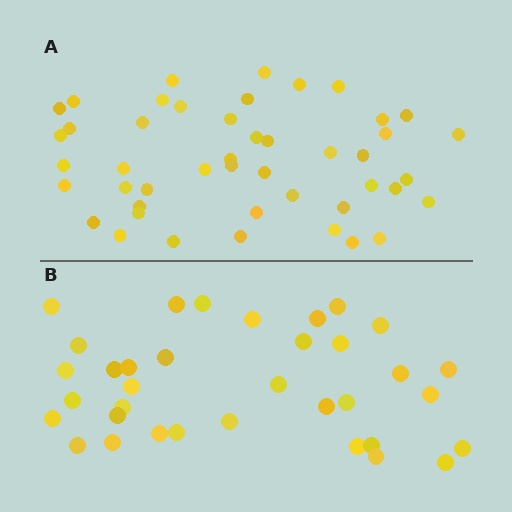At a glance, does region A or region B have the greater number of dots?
Region A (the top region) has more dots.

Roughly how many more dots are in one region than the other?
Region A has roughly 12 or so more dots than region B.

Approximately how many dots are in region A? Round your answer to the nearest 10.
About 50 dots. (The exact count is 46, which rounds to 50.)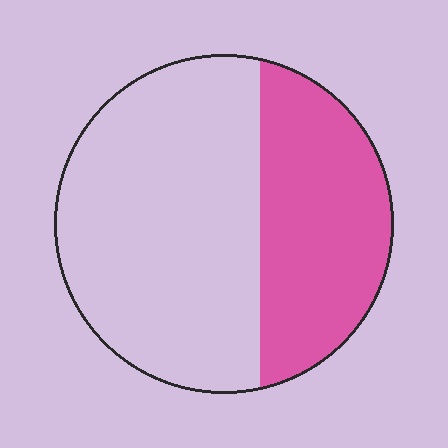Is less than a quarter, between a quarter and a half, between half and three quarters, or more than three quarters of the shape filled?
Between a quarter and a half.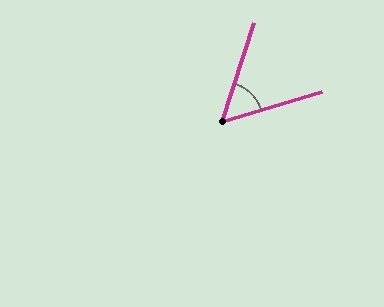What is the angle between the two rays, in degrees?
Approximately 55 degrees.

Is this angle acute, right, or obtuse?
It is acute.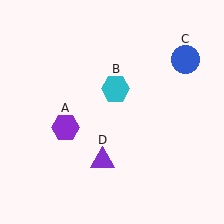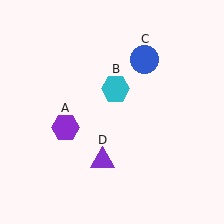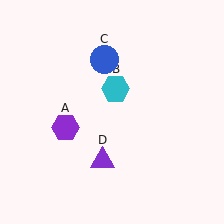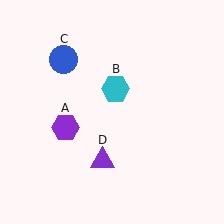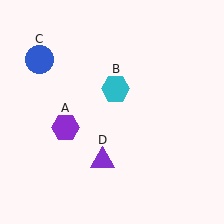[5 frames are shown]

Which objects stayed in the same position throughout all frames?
Purple hexagon (object A) and cyan hexagon (object B) and purple triangle (object D) remained stationary.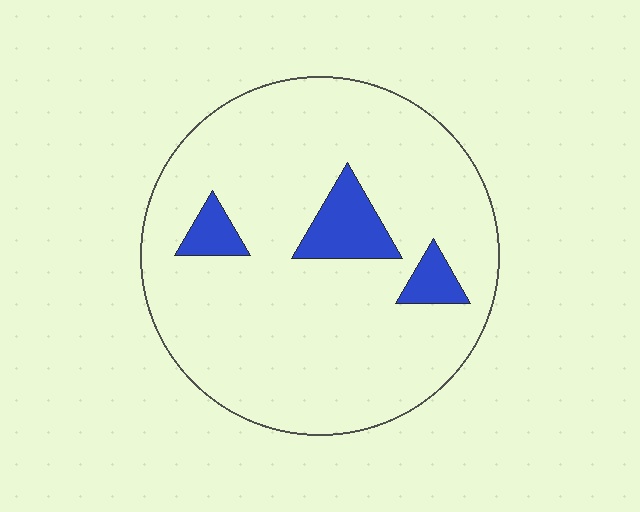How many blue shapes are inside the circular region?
3.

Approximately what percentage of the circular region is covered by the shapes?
Approximately 10%.